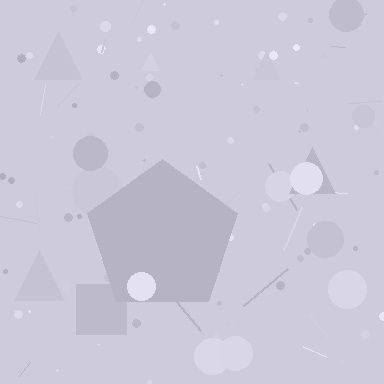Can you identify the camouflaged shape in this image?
The camouflaged shape is a pentagon.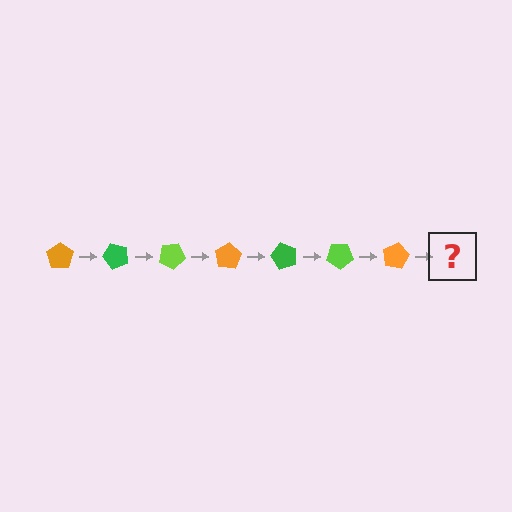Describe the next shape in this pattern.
It should be a green pentagon, rotated 350 degrees from the start.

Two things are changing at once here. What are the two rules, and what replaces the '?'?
The two rules are that it rotates 50 degrees each step and the color cycles through orange, green, and lime. The '?' should be a green pentagon, rotated 350 degrees from the start.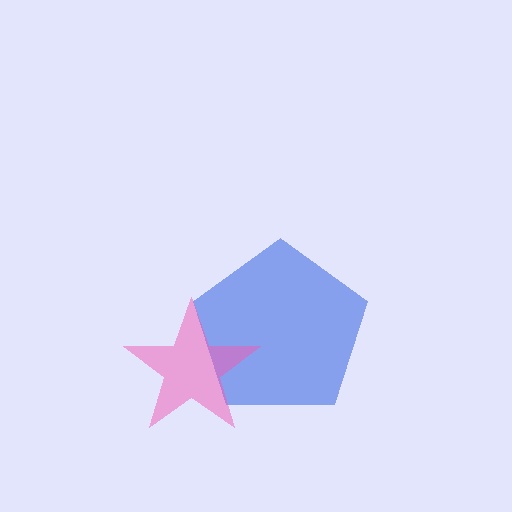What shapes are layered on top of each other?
The layered shapes are: a blue pentagon, a pink star.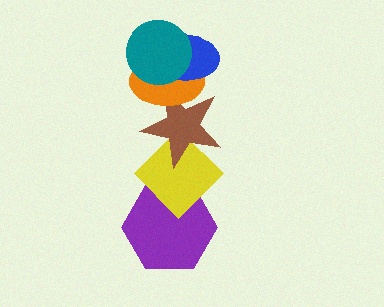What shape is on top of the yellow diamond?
The brown star is on top of the yellow diamond.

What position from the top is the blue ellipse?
The blue ellipse is 2nd from the top.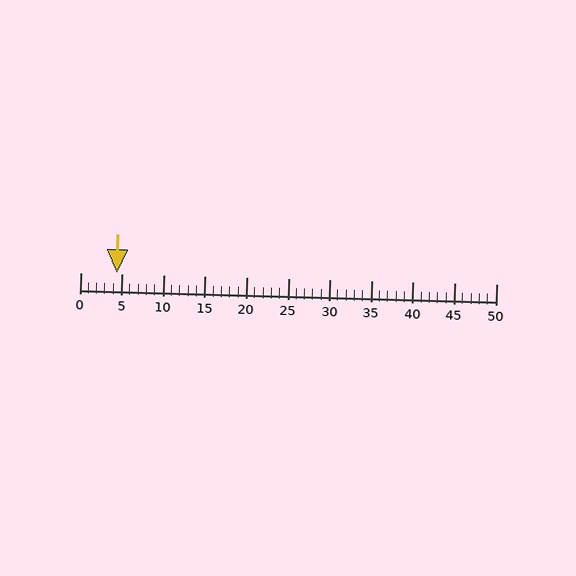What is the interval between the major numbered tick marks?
The major tick marks are spaced 5 units apart.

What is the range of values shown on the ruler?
The ruler shows values from 0 to 50.